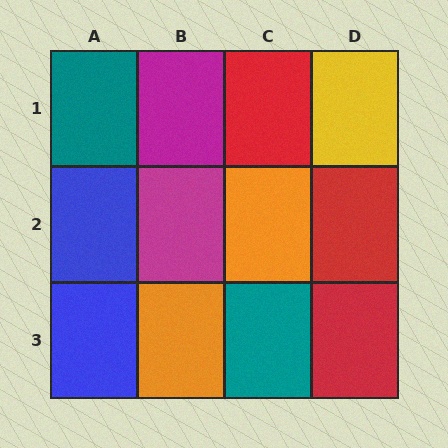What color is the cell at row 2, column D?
Red.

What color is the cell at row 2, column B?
Magenta.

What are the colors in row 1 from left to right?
Teal, magenta, red, yellow.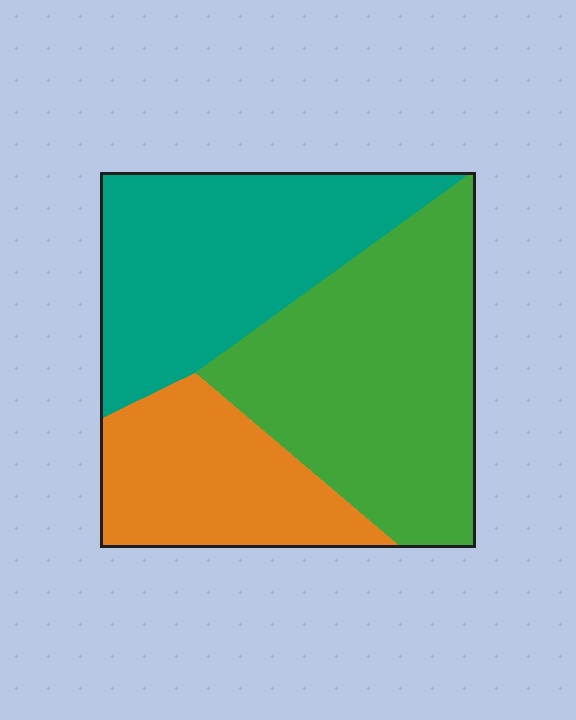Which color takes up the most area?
Green, at roughly 40%.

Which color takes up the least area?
Orange, at roughly 25%.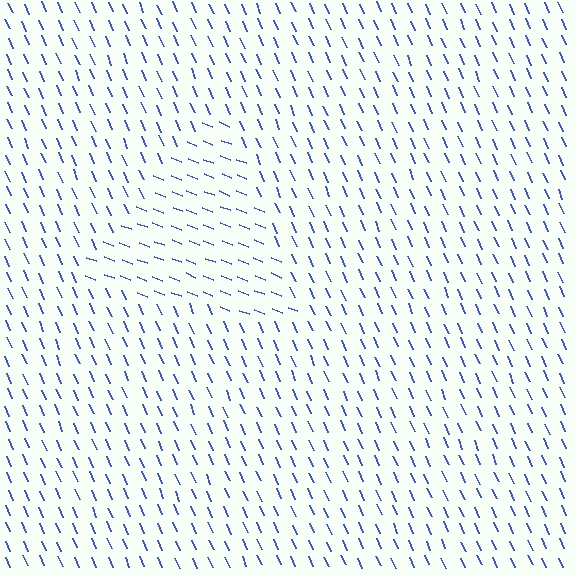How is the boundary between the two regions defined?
The boundary is defined purely by a change in line orientation (approximately 45 degrees difference). All lines are the same color and thickness.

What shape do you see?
I see a triangle.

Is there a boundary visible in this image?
Yes, there is a texture boundary formed by a change in line orientation.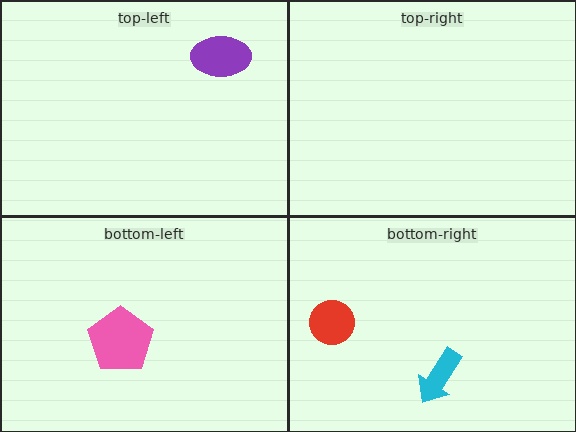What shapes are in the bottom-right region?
The cyan arrow, the red circle.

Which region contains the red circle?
The bottom-right region.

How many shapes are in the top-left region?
1.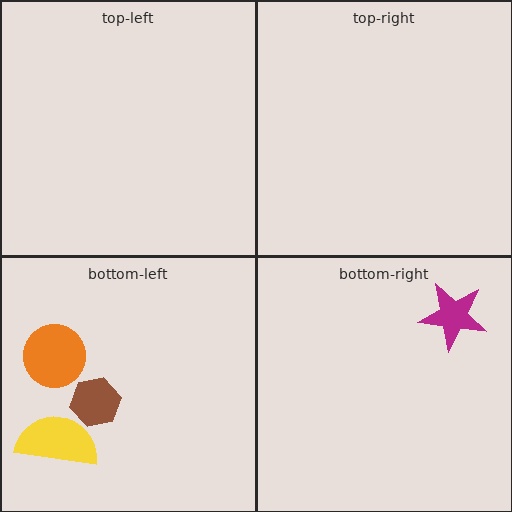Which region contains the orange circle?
The bottom-left region.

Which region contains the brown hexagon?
The bottom-left region.